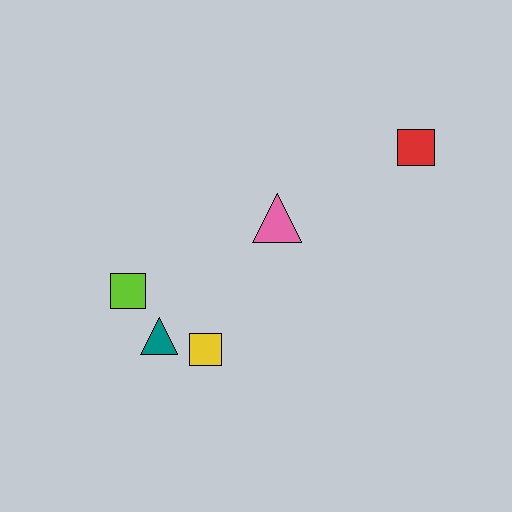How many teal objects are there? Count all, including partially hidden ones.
There is 1 teal object.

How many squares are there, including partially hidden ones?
There are 3 squares.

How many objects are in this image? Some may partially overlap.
There are 5 objects.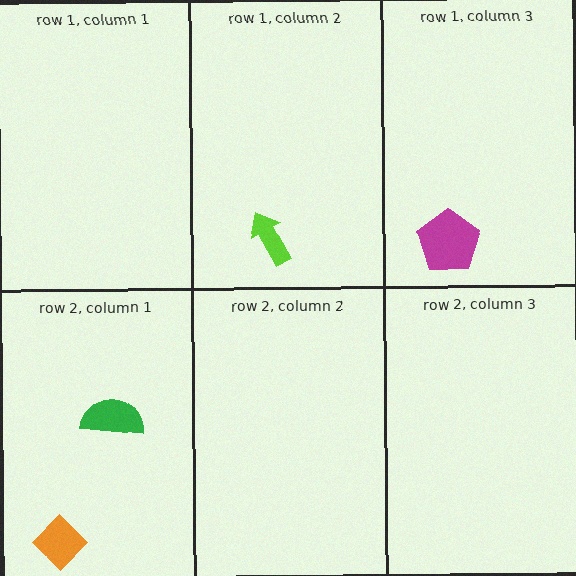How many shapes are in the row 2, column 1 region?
2.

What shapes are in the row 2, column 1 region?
The orange diamond, the green semicircle.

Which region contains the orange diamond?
The row 2, column 1 region.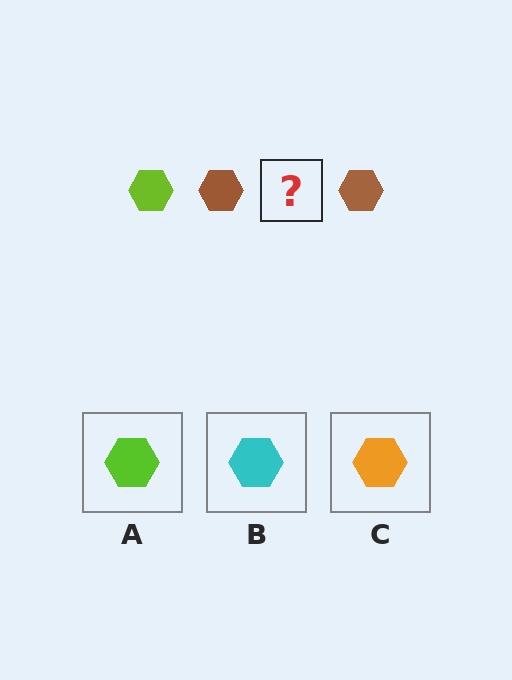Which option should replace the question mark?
Option A.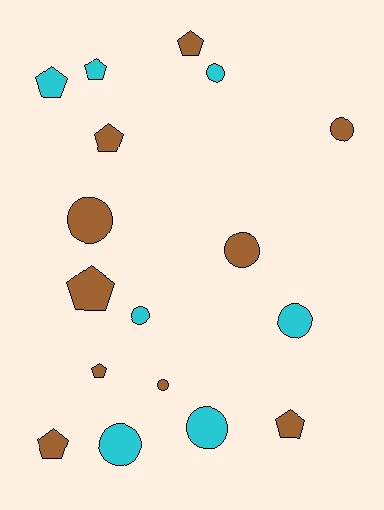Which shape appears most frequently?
Circle, with 9 objects.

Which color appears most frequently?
Brown, with 10 objects.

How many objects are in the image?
There are 17 objects.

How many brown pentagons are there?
There are 6 brown pentagons.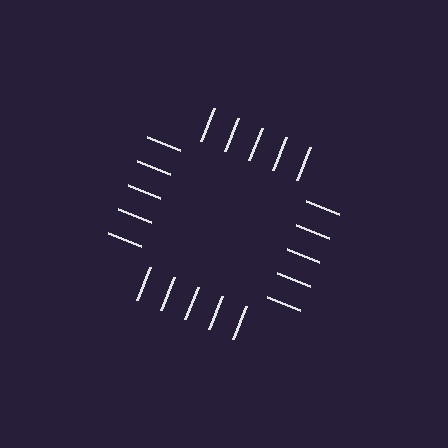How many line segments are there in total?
20 — 5 along each of the 4 edges.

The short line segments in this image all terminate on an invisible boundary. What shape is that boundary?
An illusory square — the line segments terminate on its edges but no continuous stroke is drawn.